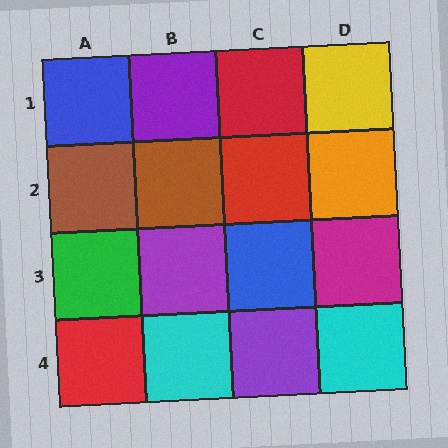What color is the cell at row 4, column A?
Red.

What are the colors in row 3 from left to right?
Green, purple, blue, magenta.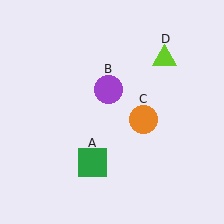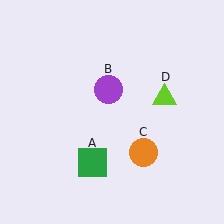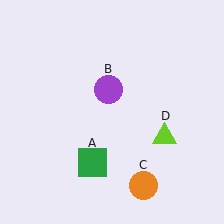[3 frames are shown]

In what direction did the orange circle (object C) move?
The orange circle (object C) moved down.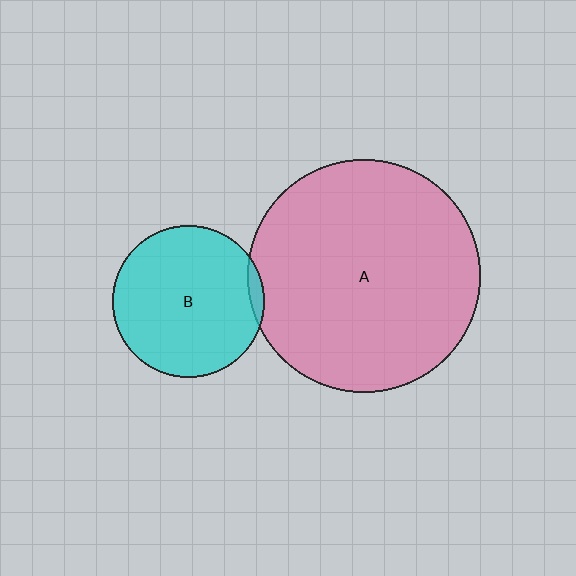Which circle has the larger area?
Circle A (pink).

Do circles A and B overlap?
Yes.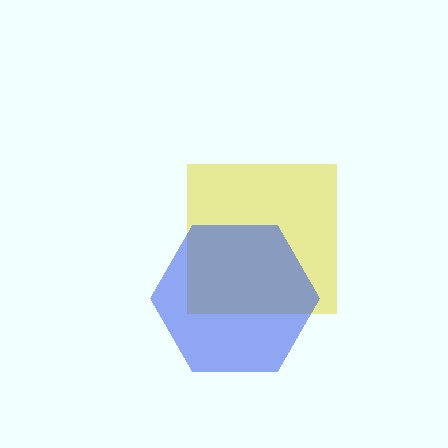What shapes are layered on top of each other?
The layered shapes are: a yellow square, a blue hexagon.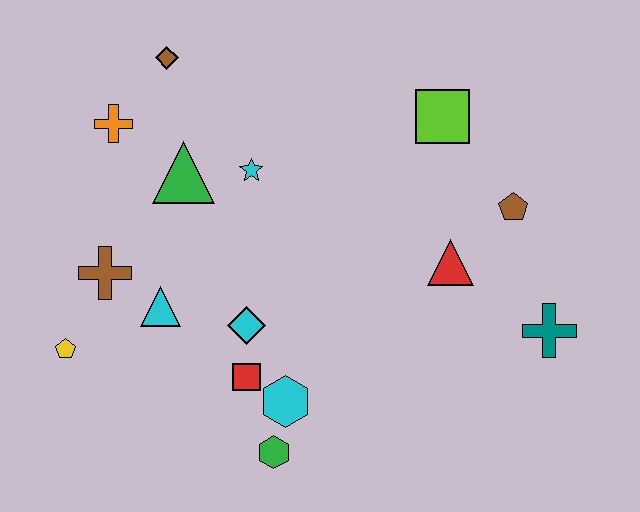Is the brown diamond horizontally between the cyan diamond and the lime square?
No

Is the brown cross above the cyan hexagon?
Yes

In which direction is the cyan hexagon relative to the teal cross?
The cyan hexagon is to the left of the teal cross.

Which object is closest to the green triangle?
The cyan star is closest to the green triangle.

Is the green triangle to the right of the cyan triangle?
Yes